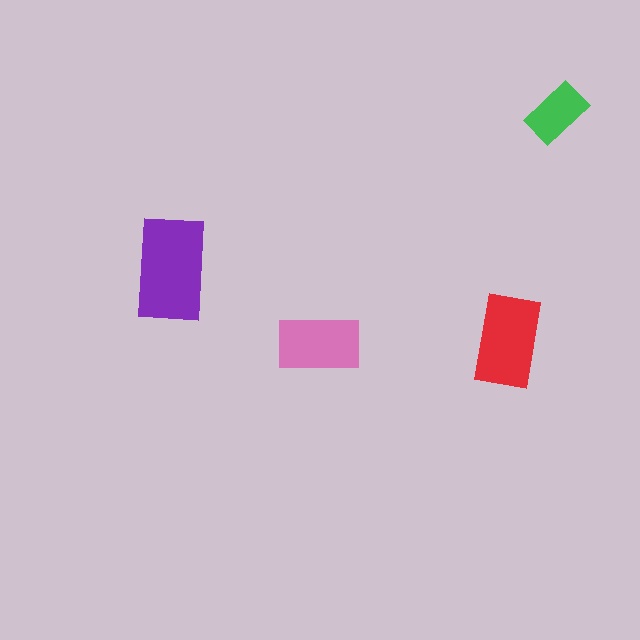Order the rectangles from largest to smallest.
the purple one, the red one, the pink one, the green one.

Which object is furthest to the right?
The green rectangle is rightmost.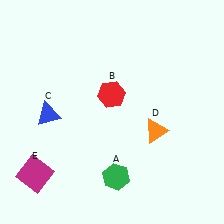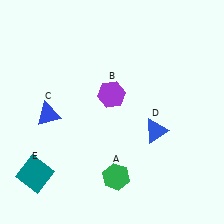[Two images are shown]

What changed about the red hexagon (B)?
In Image 1, B is red. In Image 2, it changed to purple.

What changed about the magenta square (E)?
In Image 1, E is magenta. In Image 2, it changed to teal.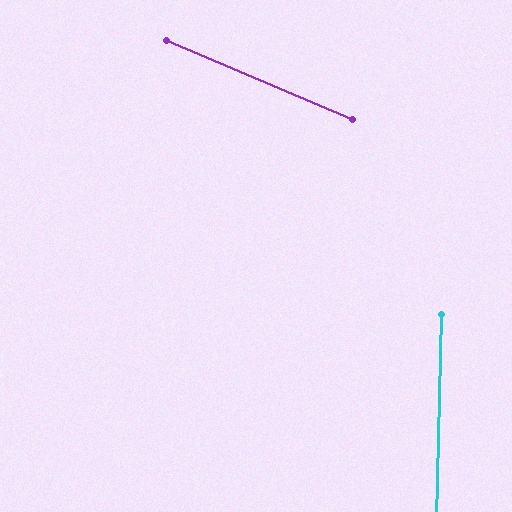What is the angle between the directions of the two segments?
Approximately 68 degrees.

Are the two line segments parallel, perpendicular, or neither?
Neither parallel nor perpendicular — they differ by about 68°.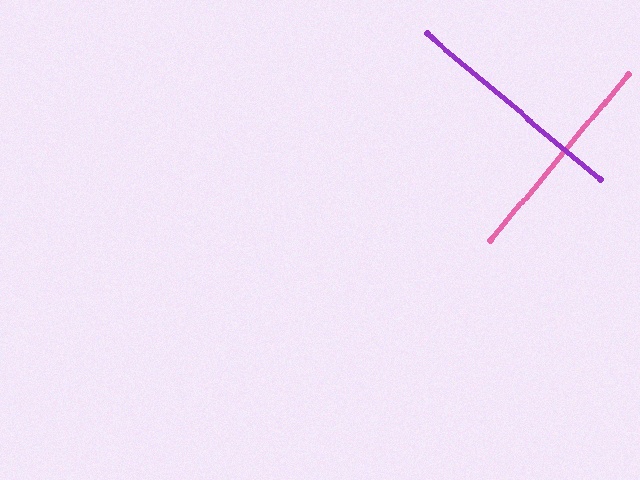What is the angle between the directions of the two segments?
Approximately 89 degrees.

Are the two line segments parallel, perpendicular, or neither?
Perpendicular — they meet at approximately 89°.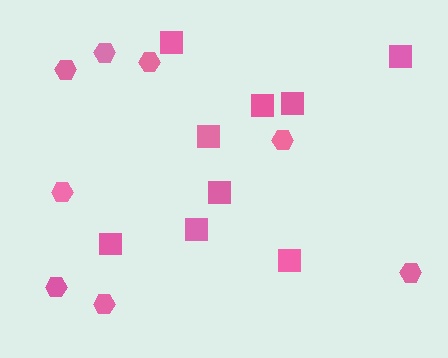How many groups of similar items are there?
There are 2 groups: one group of hexagons (8) and one group of squares (9).